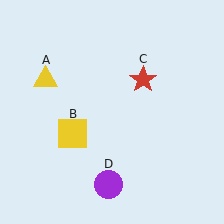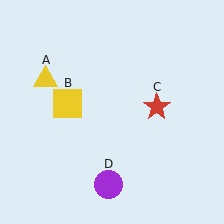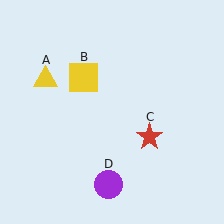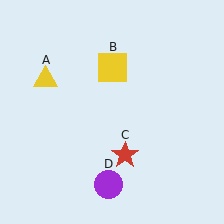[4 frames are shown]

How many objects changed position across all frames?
2 objects changed position: yellow square (object B), red star (object C).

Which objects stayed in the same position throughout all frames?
Yellow triangle (object A) and purple circle (object D) remained stationary.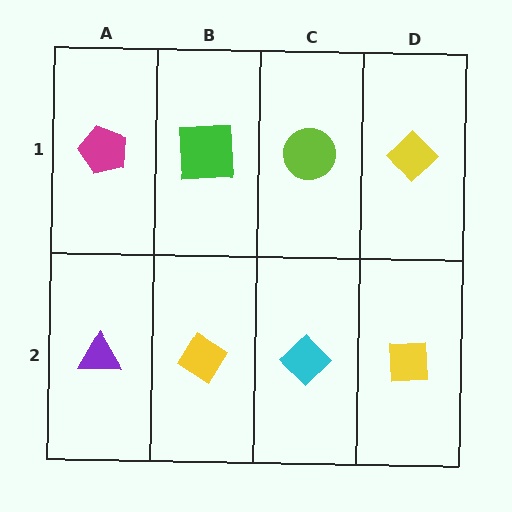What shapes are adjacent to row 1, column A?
A purple triangle (row 2, column A), a green square (row 1, column B).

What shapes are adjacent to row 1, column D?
A yellow square (row 2, column D), a lime circle (row 1, column C).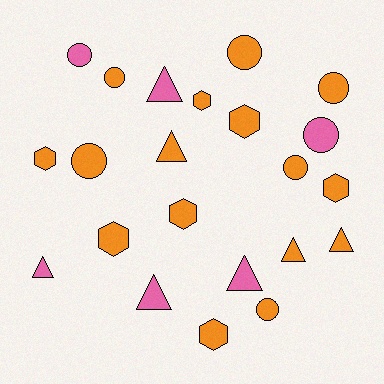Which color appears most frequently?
Orange, with 16 objects.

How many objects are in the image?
There are 22 objects.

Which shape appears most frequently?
Circle, with 8 objects.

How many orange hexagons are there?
There are 7 orange hexagons.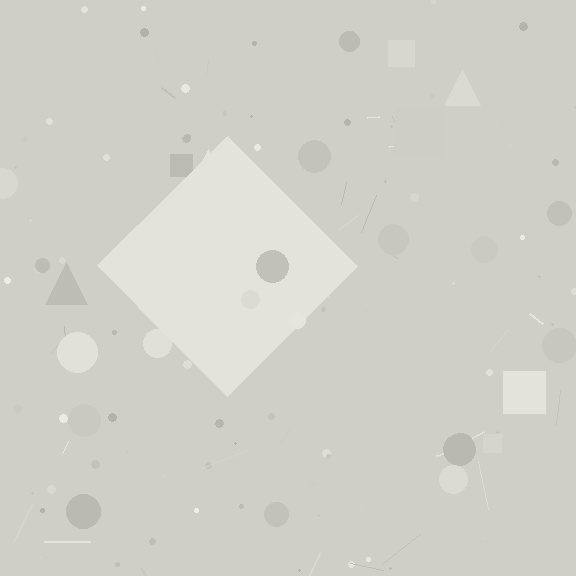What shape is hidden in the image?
A diamond is hidden in the image.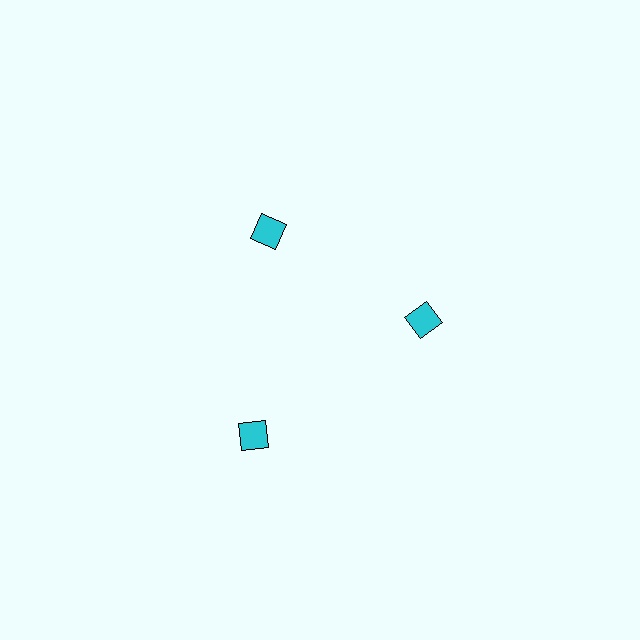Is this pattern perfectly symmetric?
No. The 3 cyan diamonds are arranged in a ring, but one element near the 7 o'clock position is pushed outward from the center, breaking the 3-fold rotational symmetry.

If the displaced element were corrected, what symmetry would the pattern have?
It would have 3-fold rotational symmetry — the pattern would map onto itself every 120 degrees.